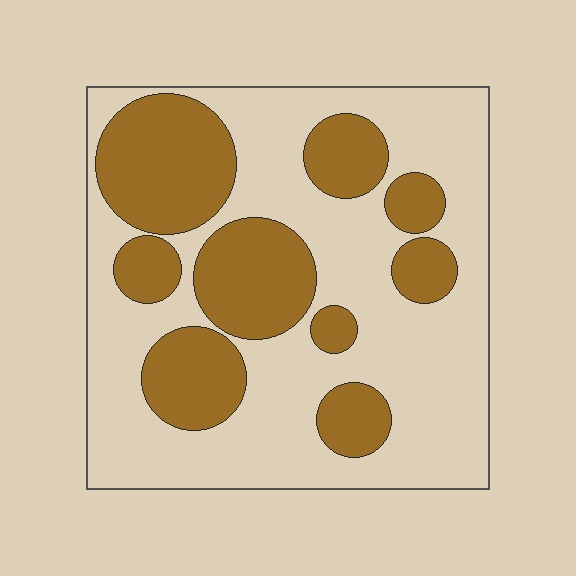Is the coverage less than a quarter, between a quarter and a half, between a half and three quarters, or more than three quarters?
Between a quarter and a half.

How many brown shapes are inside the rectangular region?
9.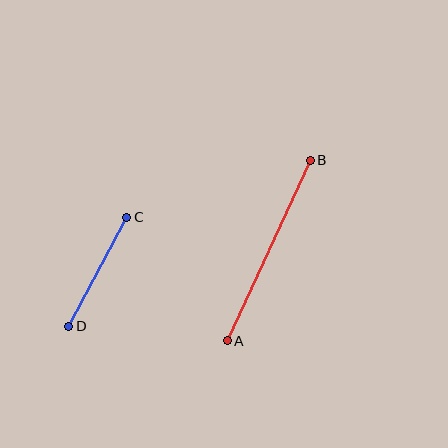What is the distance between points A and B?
The distance is approximately 199 pixels.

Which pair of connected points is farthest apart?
Points A and B are farthest apart.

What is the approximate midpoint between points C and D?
The midpoint is at approximately (98, 272) pixels.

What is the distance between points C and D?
The distance is approximately 124 pixels.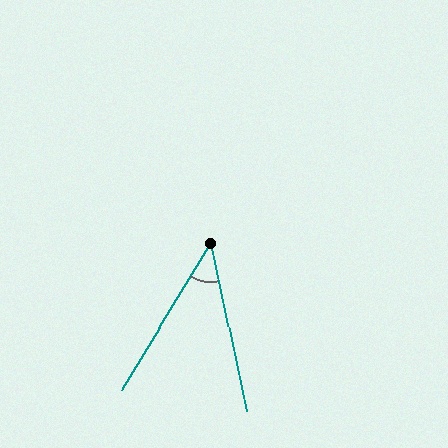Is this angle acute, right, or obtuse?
It is acute.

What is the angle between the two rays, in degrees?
Approximately 43 degrees.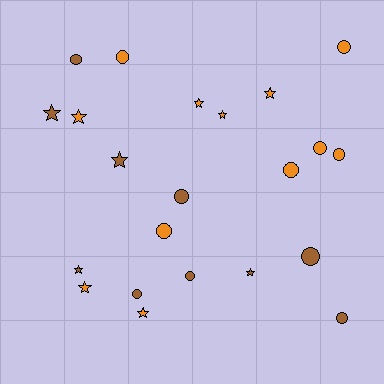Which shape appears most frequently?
Circle, with 12 objects.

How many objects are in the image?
There are 22 objects.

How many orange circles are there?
There are 6 orange circles.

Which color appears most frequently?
Orange, with 12 objects.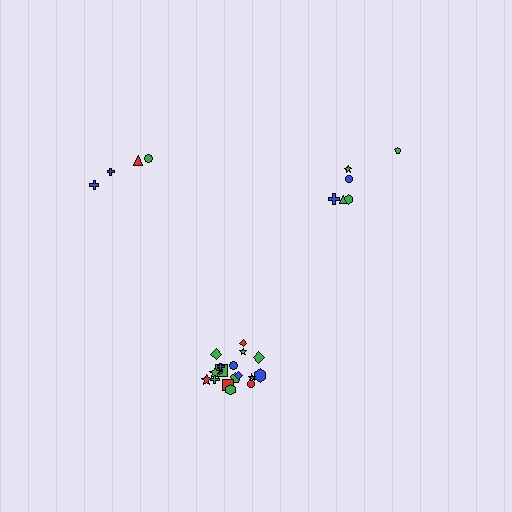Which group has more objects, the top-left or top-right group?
The top-right group.